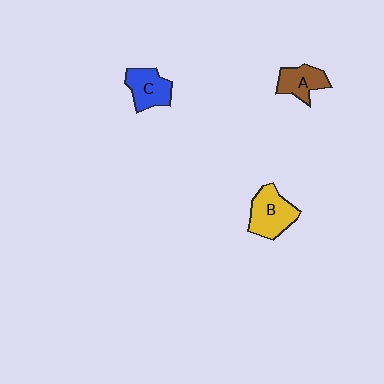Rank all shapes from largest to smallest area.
From largest to smallest: B (yellow), C (blue), A (brown).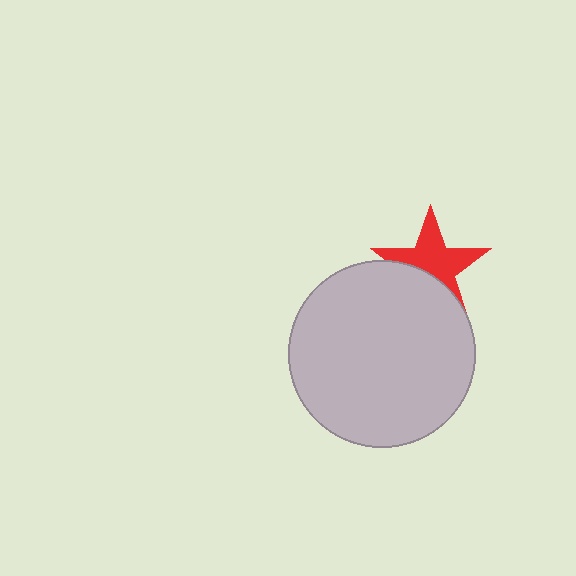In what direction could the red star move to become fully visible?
The red star could move up. That would shift it out from behind the light gray circle entirely.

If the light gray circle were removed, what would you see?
You would see the complete red star.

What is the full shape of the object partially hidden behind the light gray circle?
The partially hidden object is a red star.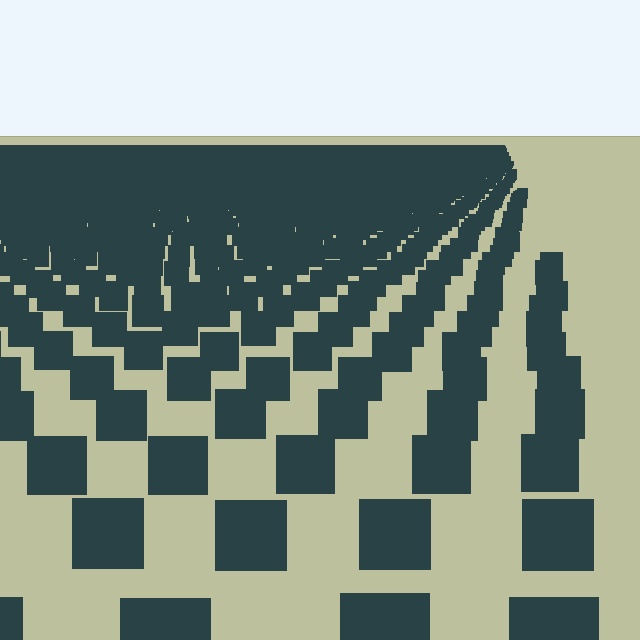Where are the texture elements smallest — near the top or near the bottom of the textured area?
Near the top.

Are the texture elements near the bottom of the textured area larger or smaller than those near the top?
Larger. Near the bottom, elements are closer to the viewer and appear at a bigger on-screen size.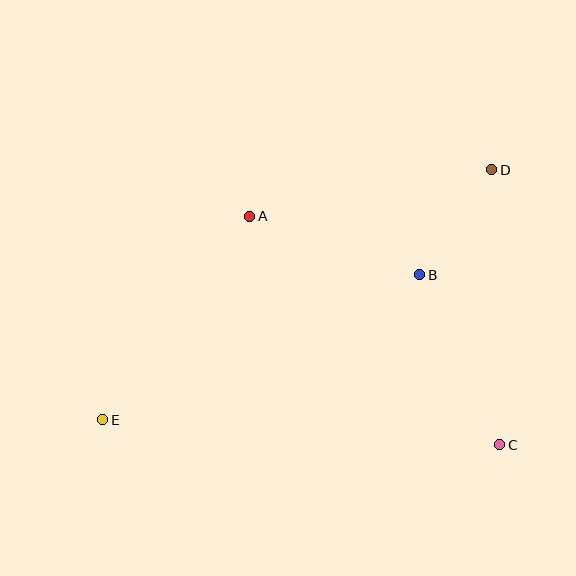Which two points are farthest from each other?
Points D and E are farthest from each other.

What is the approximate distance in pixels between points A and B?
The distance between A and B is approximately 180 pixels.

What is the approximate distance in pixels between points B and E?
The distance between B and E is approximately 348 pixels.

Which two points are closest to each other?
Points B and D are closest to each other.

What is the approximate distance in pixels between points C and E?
The distance between C and E is approximately 398 pixels.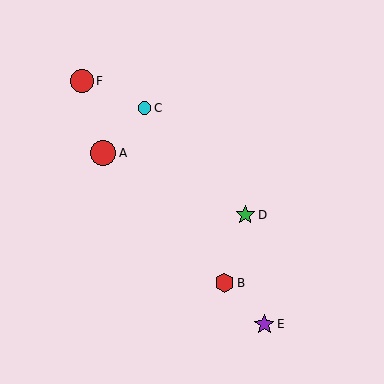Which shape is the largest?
The red circle (labeled A) is the largest.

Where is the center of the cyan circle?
The center of the cyan circle is at (145, 108).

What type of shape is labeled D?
Shape D is a green star.